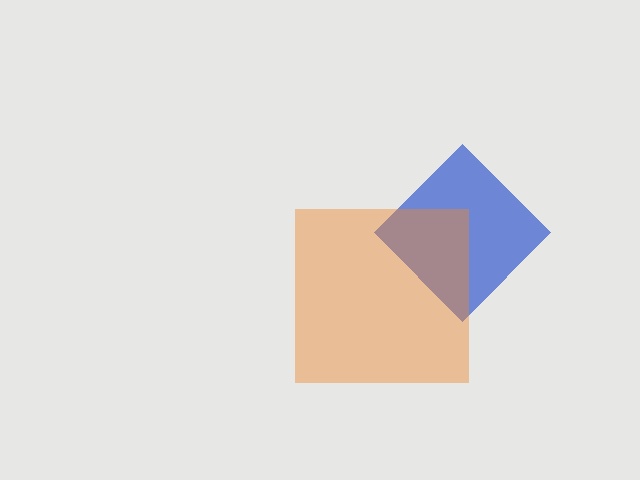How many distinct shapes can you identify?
There are 2 distinct shapes: a blue diamond, an orange square.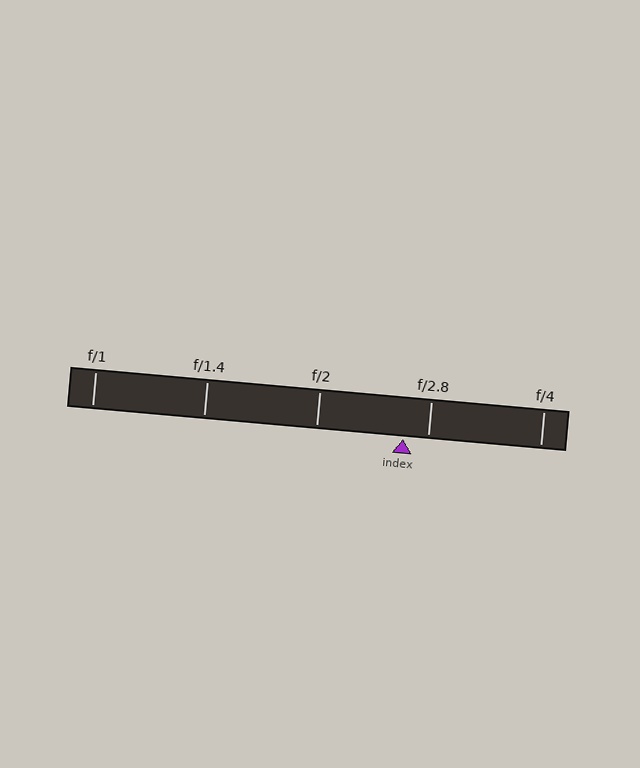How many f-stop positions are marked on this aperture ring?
There are 5 f-stop positions marked.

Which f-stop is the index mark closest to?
The index mark is closest to f/2.8.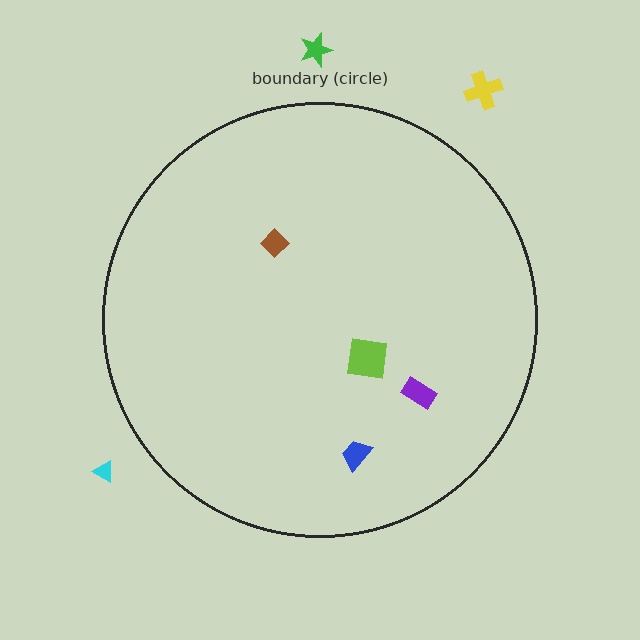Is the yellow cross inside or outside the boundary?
Outside.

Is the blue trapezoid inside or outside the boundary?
Inside.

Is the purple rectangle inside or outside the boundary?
Inside.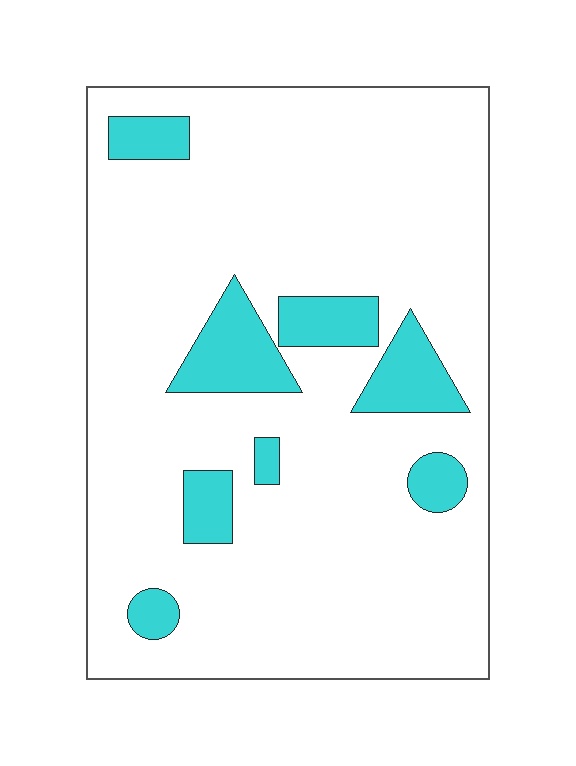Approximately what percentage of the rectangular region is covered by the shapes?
Approximately 15%.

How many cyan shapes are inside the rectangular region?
8.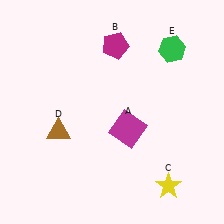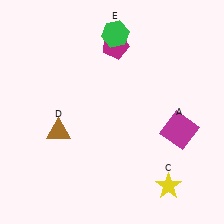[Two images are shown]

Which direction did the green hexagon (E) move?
The green hexagon (E) moved left.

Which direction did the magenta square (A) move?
The magenta square (A) moved right.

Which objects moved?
The objects that moved are: the magenta square (A), the green hexagon (E).